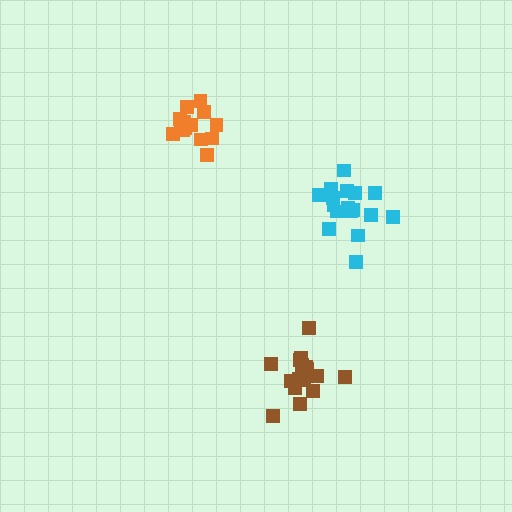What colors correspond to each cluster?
The clusters are colored: brown, cyan, orange.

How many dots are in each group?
Group 1: 17 dots, Group 2: 17 dots, Group 3: 14 dots (48 total).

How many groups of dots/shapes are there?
There are 3 groups.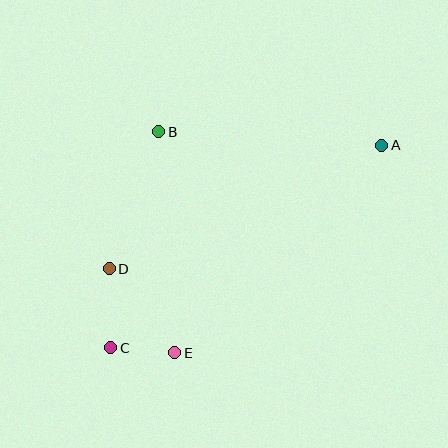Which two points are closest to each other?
Points C and E are closest to each other.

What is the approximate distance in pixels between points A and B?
The distance between A and B is approximately 224 pixels.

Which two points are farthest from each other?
Points A and C are farthest from each other.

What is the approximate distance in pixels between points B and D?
The distance between B and D is approximately 145 pixels.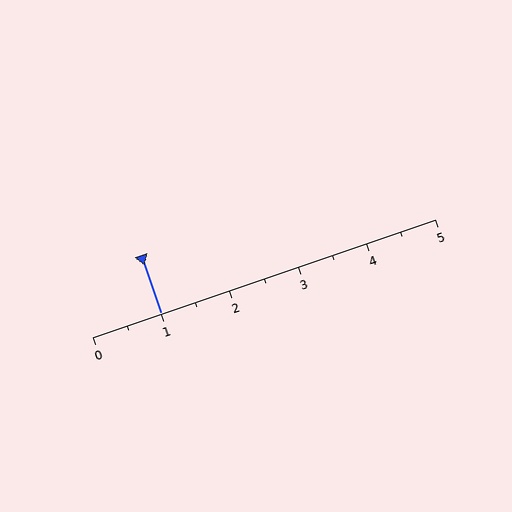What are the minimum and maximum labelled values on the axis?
The axis runs from 0 to 5.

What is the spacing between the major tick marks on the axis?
The major ticks are spaced 1 apart.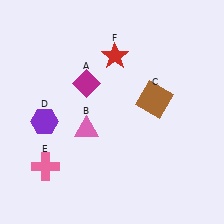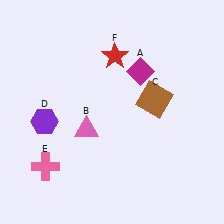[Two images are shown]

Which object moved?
The magenta diamond (A) moved right.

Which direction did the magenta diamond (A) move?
The magenta diamond (A) moved right.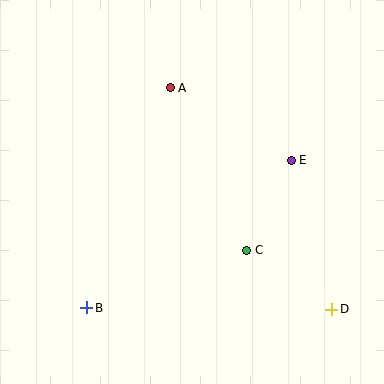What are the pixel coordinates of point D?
Point D is at (332, 309).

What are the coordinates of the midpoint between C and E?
The midpoint between C and E is at (269, 205).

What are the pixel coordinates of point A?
Point A is at (170, 88).